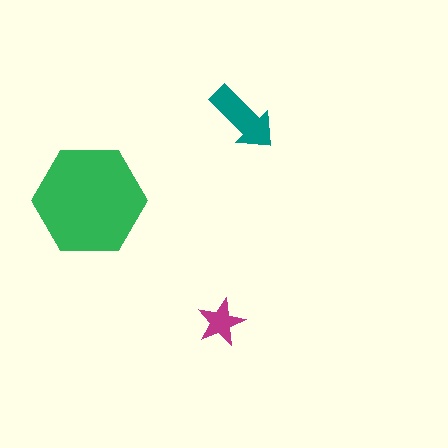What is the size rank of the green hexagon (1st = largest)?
1st.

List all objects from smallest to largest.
The magenta star, the teal arrow, the green hexagon.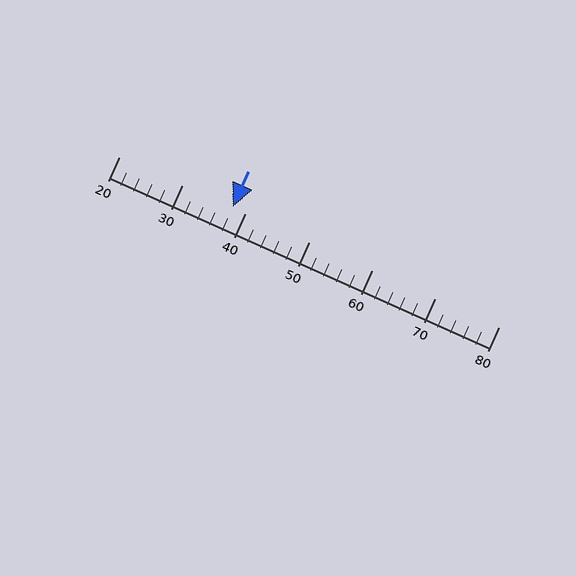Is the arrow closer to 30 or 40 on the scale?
The arrow is closer to 40.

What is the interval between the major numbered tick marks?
The major tick marks are spaced 10 units apart.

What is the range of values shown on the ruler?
The ruler shows values from 20 to 80.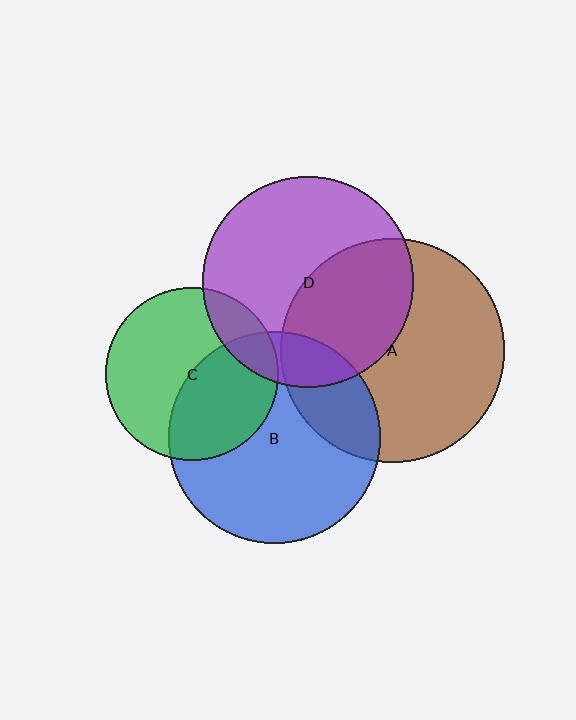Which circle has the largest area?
Circle A (brown).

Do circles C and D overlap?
Yes.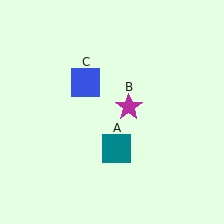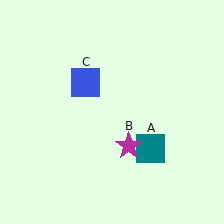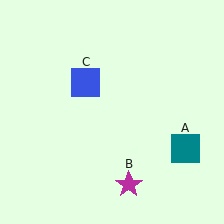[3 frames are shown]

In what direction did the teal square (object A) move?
The teal square (object A) moved right.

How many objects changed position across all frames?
2 objects changed position: teal square (object A), magenta star (object B).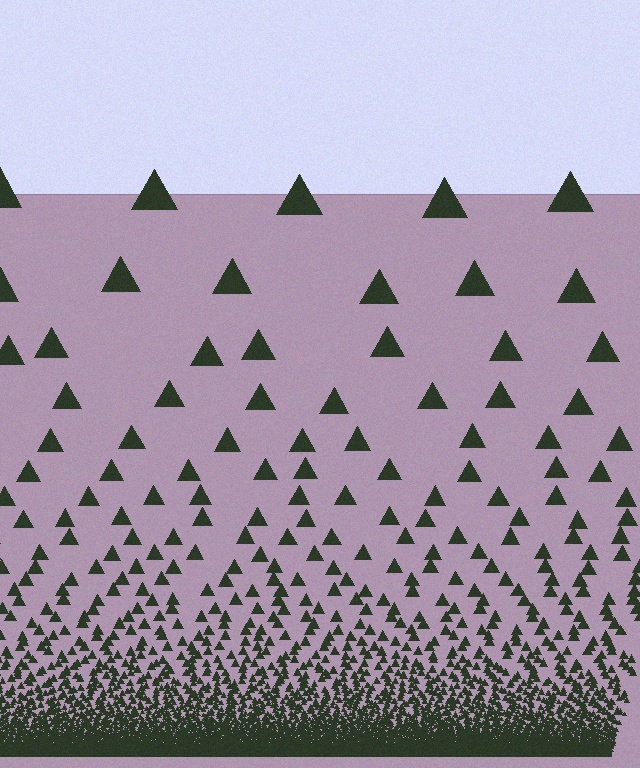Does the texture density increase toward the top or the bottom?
Density increases toward the bottom.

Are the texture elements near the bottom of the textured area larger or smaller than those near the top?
Smaller. The gradient is inverted — elements near the bottom are smaller and denser.